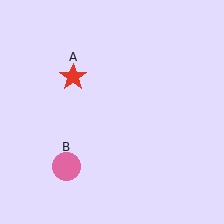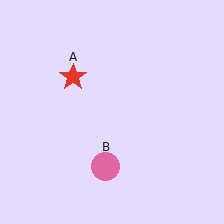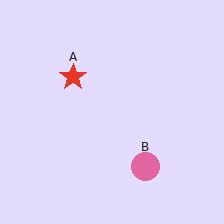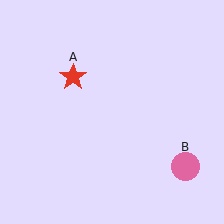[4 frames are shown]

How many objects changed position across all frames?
1 object changed position: pink circle (object B).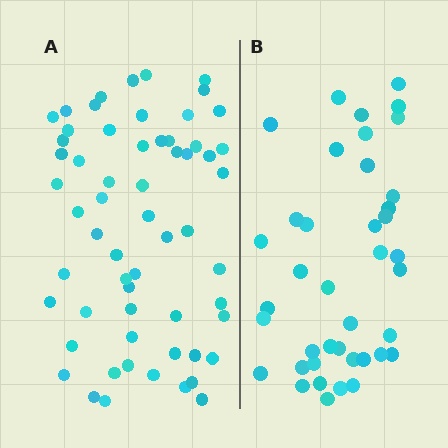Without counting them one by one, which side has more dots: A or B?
Region A (the left region) has more dots.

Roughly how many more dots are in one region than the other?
Region A has approximately 20 more dots than region B.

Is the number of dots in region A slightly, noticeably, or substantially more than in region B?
Region A has substantially more. The ratio is roughly 1.5 to 1.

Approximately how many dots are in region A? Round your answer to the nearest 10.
About 60 dots.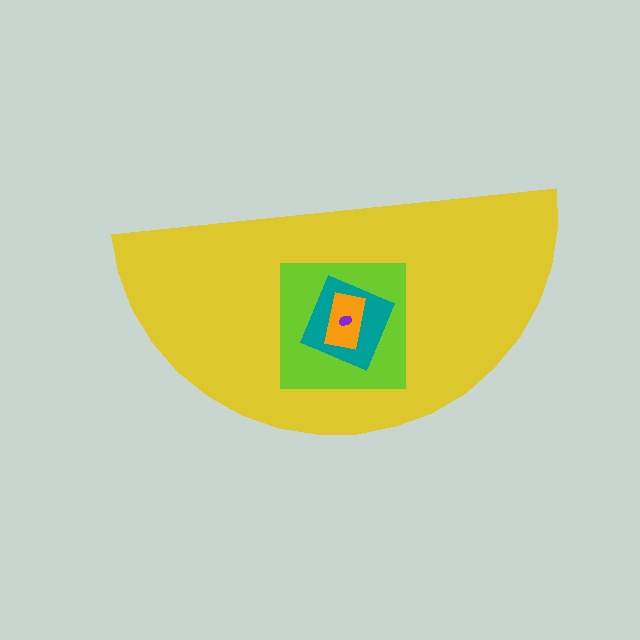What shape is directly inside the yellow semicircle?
The lime square.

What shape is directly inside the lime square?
The teal diamond.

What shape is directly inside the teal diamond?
The orange rectangle.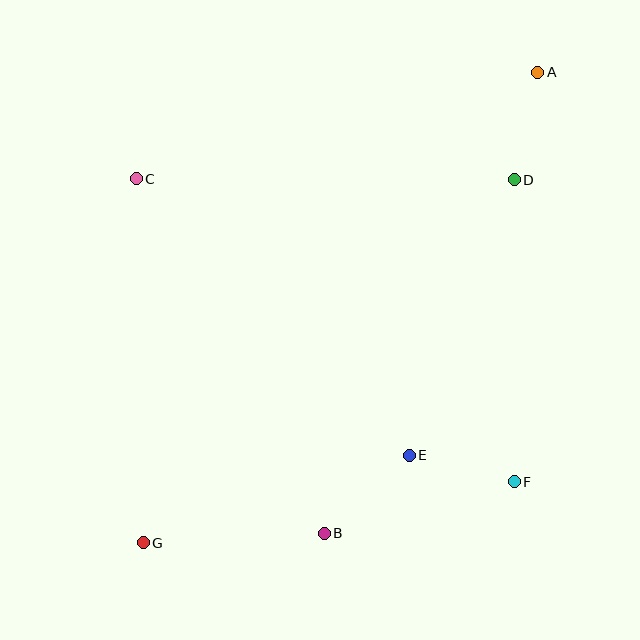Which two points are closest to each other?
Points E and F are closest to each other.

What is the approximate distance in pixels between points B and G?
The distance between B and G is approximately 181 pixels.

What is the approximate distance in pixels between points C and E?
The distance between C and E is approximately 388 pixels.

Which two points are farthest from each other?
Points A and G are farthest from each other.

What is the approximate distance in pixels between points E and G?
The distance between E and G is approximately 280 pixels.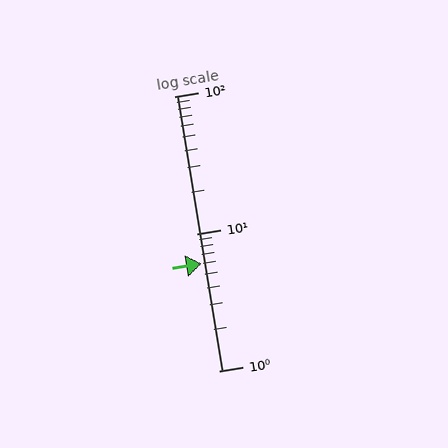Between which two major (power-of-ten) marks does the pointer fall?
The pointer is between 1 and 10.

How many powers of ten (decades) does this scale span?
The scale spans 2 decades, from 1 to 100.